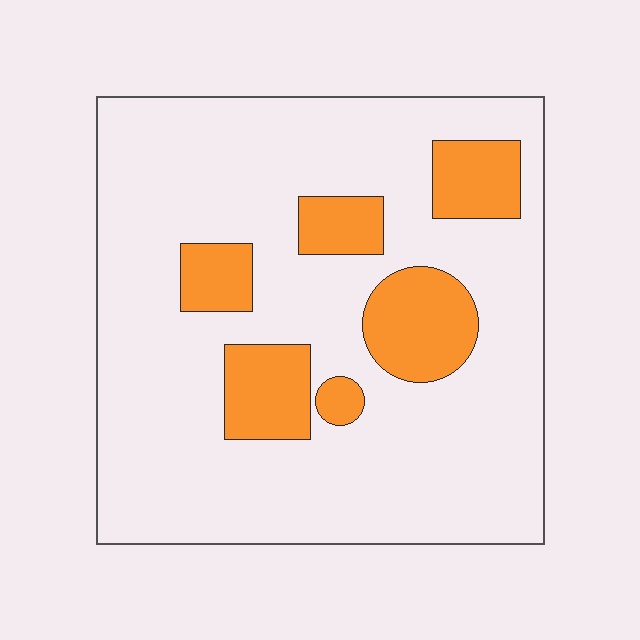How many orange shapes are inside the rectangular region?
6.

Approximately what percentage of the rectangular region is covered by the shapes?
Approximately 20%.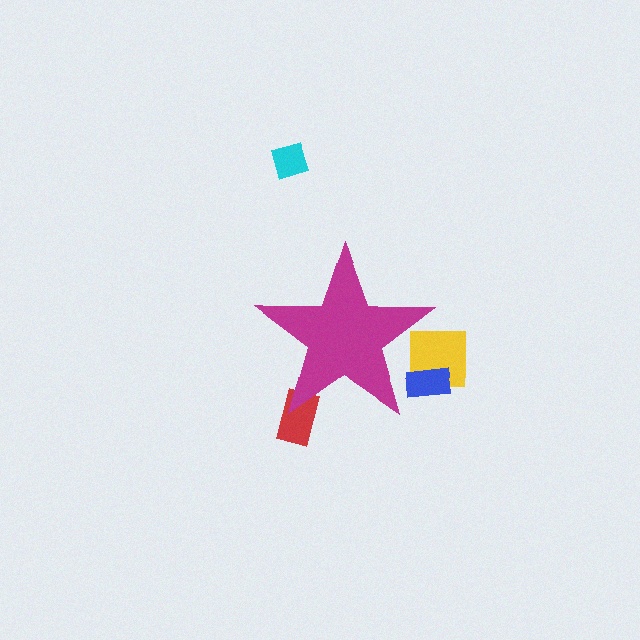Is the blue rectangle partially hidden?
Yes, the blue rectangle is partially hidden behind the magenta star.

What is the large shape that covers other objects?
A magenta star.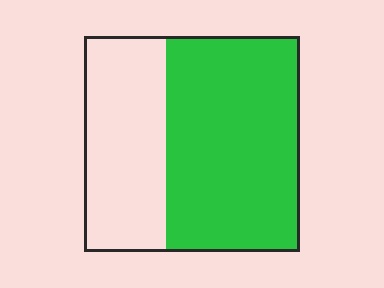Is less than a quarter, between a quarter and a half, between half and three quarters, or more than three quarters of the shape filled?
Between half and three quarters.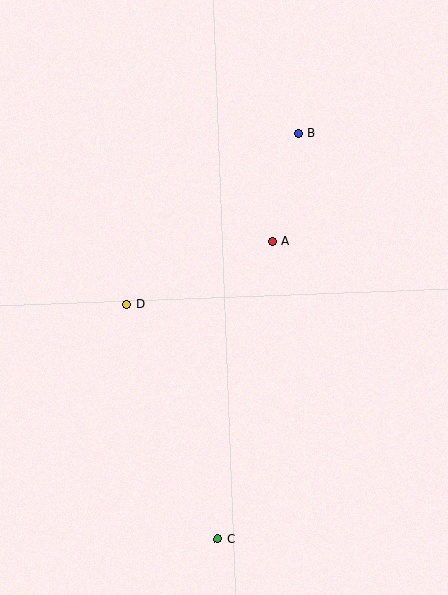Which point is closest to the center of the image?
Point A at (272, 241) is closest to the center.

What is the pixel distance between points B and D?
The distance between B and D is 242 pixels.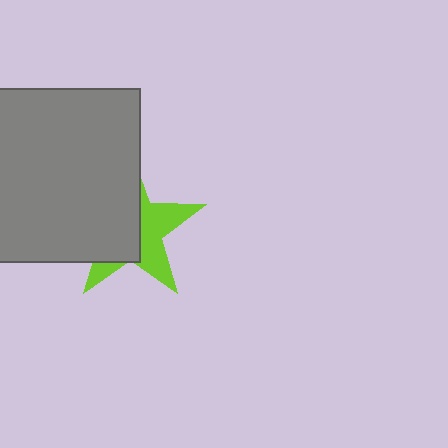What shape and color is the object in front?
The object in front is a gray square.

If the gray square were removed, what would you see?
You would see the complete lime star.